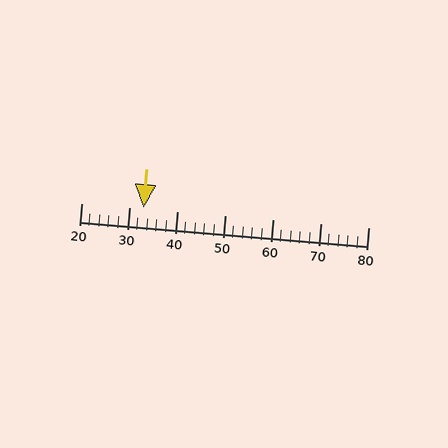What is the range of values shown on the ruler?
The ruler shows values from 20 to 80.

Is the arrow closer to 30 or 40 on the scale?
The arrow is closer to 30.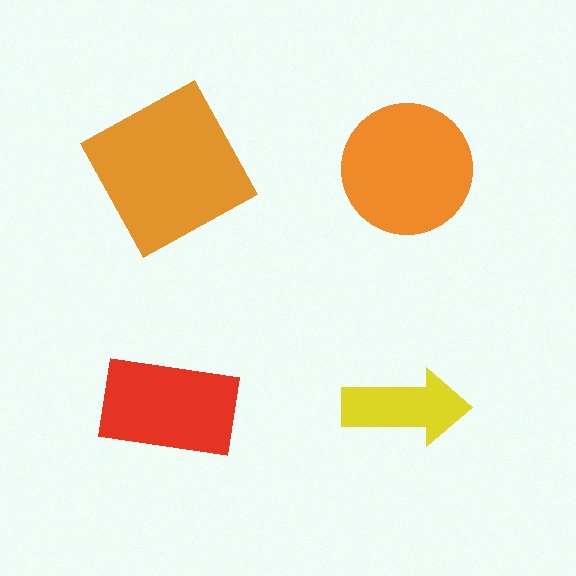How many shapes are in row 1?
2 shapes.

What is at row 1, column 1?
An orange square.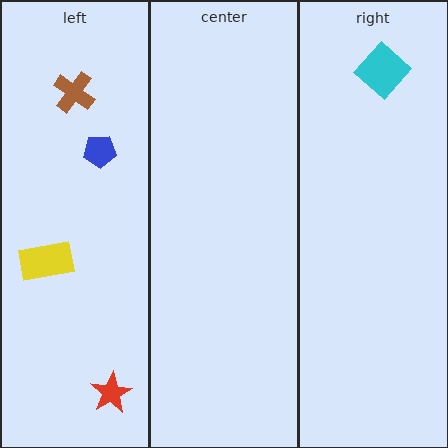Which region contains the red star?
The left region.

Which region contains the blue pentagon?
The left region.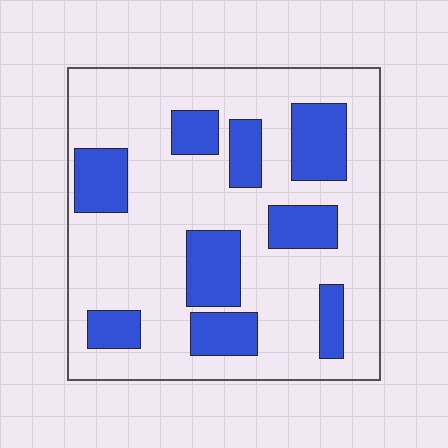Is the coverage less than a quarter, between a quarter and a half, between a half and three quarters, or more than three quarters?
Between a quarter and a half.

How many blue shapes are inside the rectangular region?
9.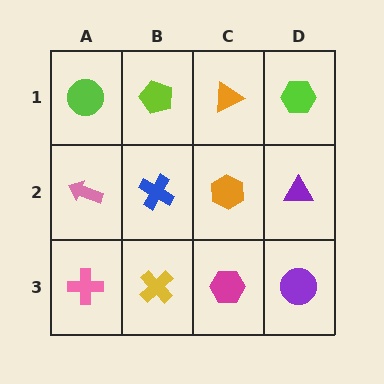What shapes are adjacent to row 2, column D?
A lime hexagon (row 1, column D), a purple circle (row 3, column D), an orange hexagon (row 2, column C).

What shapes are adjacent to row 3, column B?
A blue cross (row 2, column B), a pink cross (row 3, column A), a magenta hexagon (row 3, column C).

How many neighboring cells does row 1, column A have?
2.